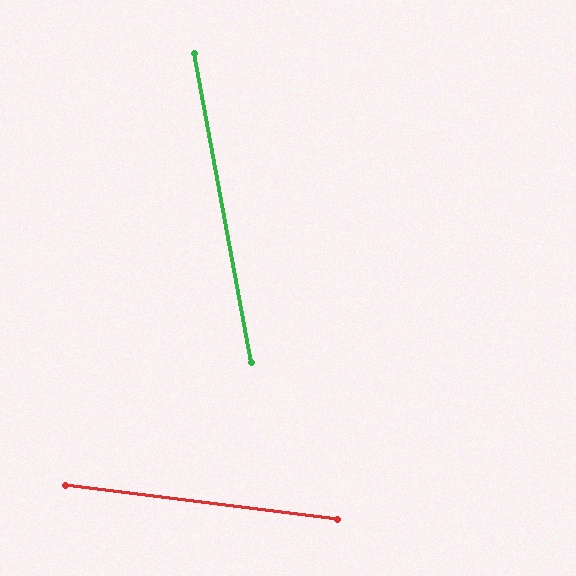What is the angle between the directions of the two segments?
Approximately 72 degrees.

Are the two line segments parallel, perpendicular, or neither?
Neither parallel nor perpendicular — they differ by about 72°.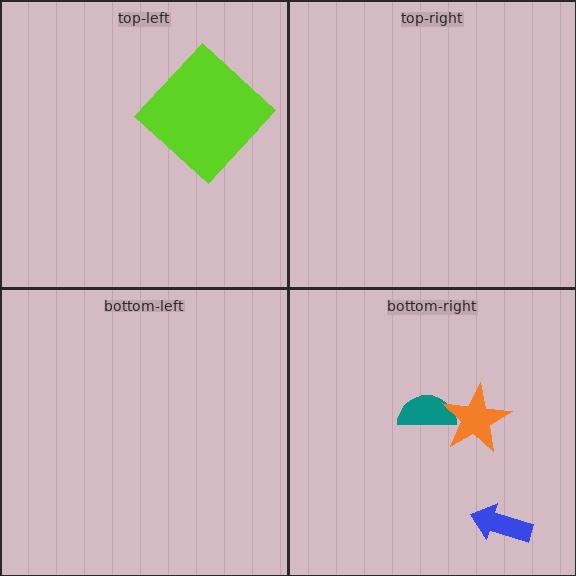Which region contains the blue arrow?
The bottom-right region.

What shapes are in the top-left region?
The lime diamond.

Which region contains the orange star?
The bottom-right region.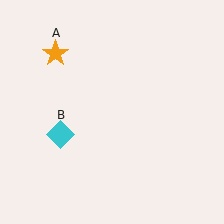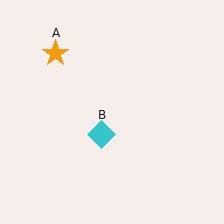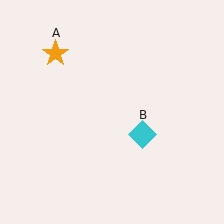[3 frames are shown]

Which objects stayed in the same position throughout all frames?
Orange star (object A) remained stationary.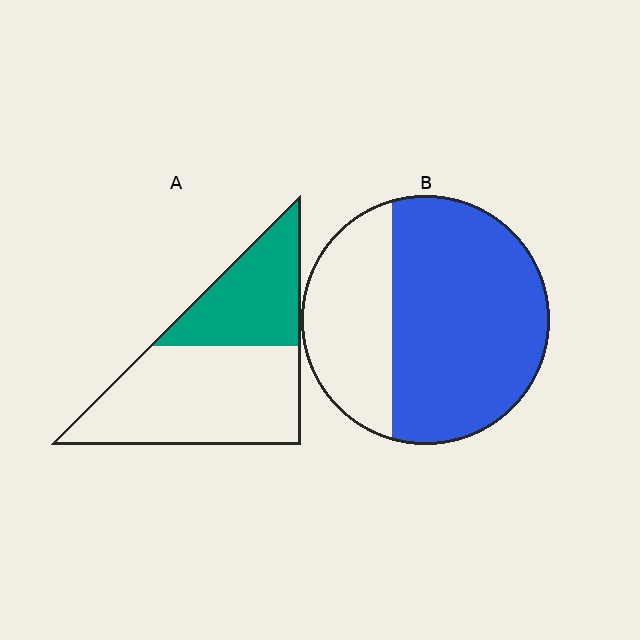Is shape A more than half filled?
No.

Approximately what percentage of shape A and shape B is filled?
A is approximately 35% and B is approximately 65%.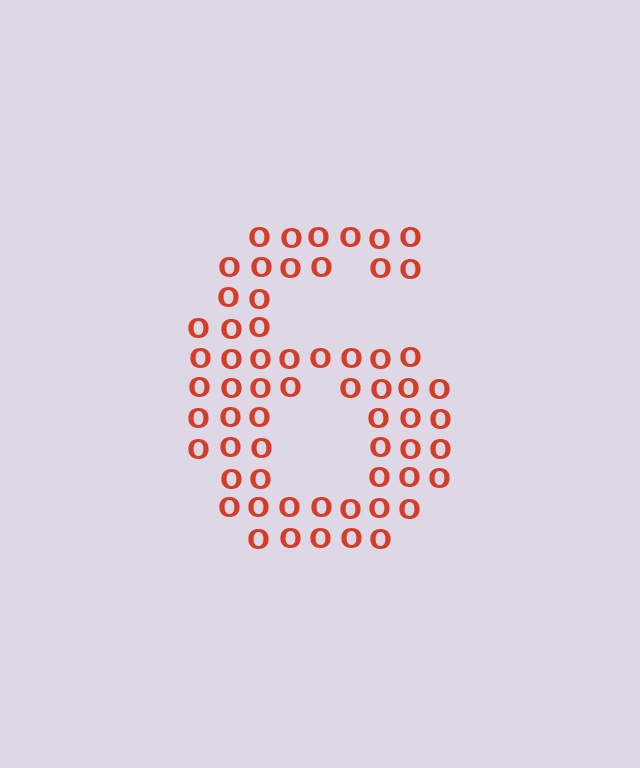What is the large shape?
The large shape is the digit 6.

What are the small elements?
The small elements are letter O's.